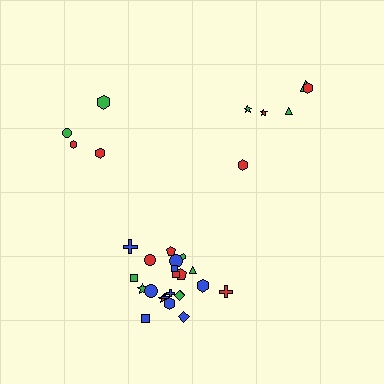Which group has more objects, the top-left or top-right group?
The top-right group.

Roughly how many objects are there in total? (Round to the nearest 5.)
Roughly 30 objects in total.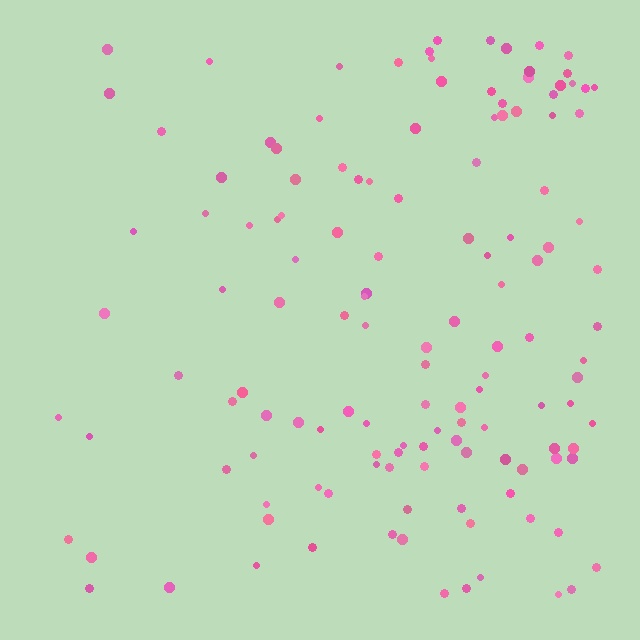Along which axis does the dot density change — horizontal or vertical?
Horizontal.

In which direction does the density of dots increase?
From left to right, with the right side densest.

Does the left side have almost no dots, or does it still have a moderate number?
Still a moderate number, just noticeably fewer than the right.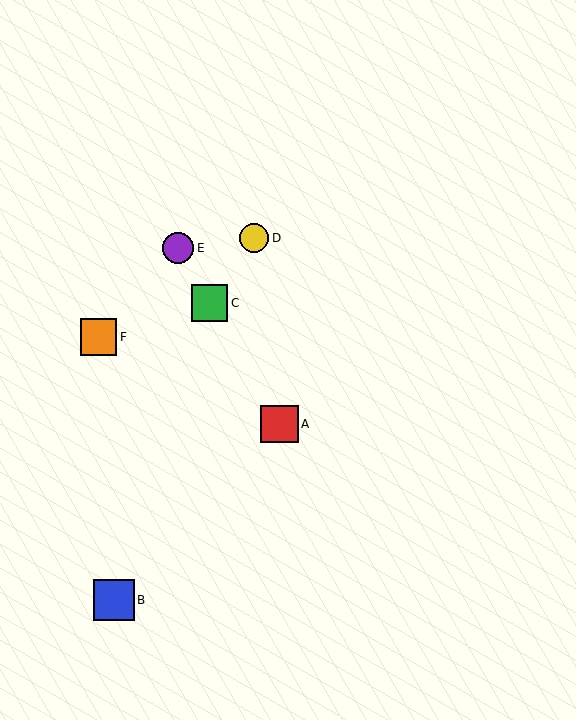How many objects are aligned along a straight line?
3 objects (A, C, E) are aligned along a straight line.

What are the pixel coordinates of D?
Object D is at (254, 238).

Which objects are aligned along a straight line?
Objects A, C, E are aligned along a straight line.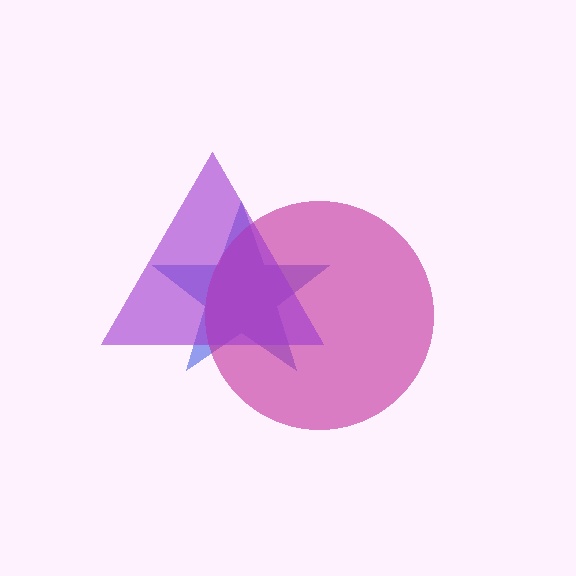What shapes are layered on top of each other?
The layered shapes are: a blue star, a magenta circle, a purple triangle.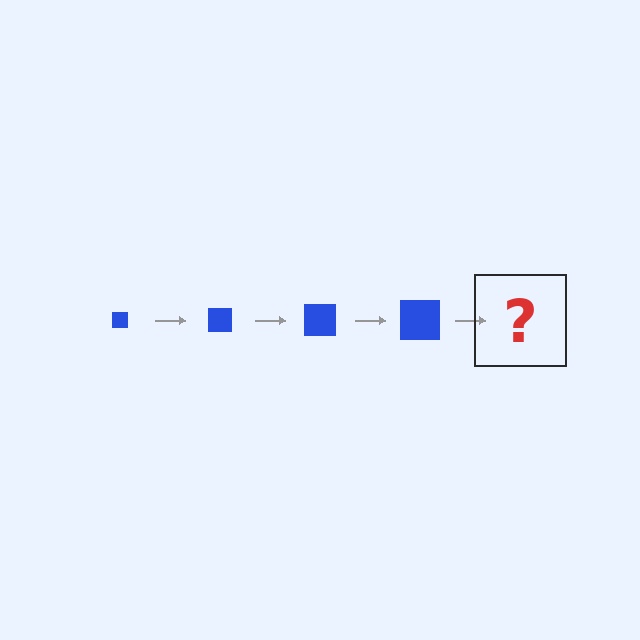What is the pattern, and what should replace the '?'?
The pattern is that the square gets progressively larger each step. The '?' should be a blue square, larger than the previous one.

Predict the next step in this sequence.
The next step is a blue square, larger than the previous one.